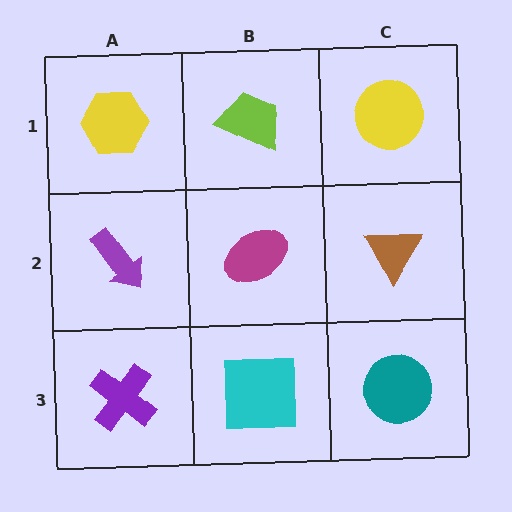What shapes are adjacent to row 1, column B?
A magenta ellipse (row 2, column B), a yellow hexagon (row 1, column A), a yellow circle (row 1, column C).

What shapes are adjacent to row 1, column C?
A brown triangle (row 2, column C), a lime trapezoid (row 1, column B).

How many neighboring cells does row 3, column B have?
3.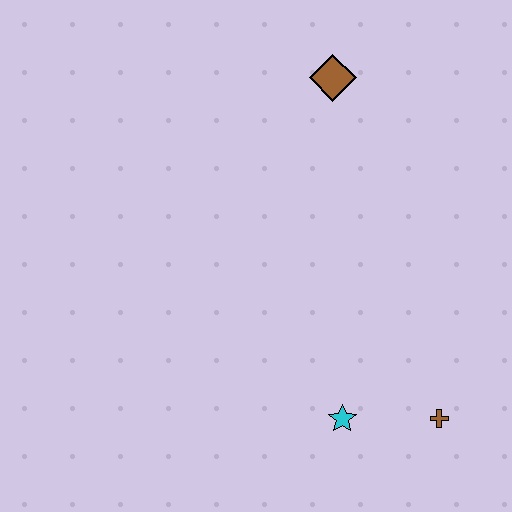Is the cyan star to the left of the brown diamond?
No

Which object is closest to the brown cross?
The cyan star is closest to the brown cross.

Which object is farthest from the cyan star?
The brown diamond is farthest from the cyan star.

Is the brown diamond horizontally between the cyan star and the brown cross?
No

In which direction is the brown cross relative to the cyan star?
The brown cross is to the right of the cyan star.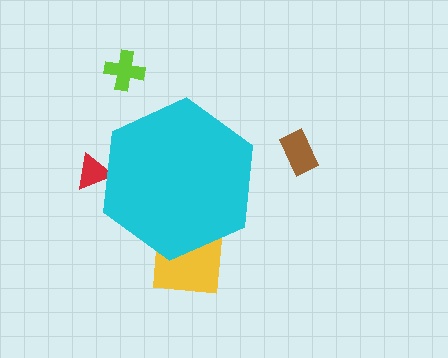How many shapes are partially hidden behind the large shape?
2 shapes are partially hidden.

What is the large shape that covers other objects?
A cyan hexagon.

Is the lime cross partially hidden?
No, the lime cross is fully visible.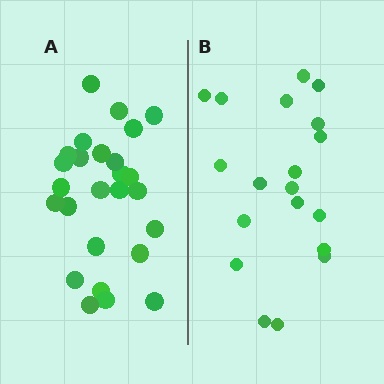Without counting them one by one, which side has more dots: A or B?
Region A (the left region) has more dots.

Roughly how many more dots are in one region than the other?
Region A has roughly 8 or so more dots than region B.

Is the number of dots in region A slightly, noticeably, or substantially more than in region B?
Region A has noticeably more, but not dramatically so. The ratio is roughly 1.4 to 1.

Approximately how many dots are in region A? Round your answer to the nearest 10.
About 30 dots. (The exact count is 26, which rounds to 30.)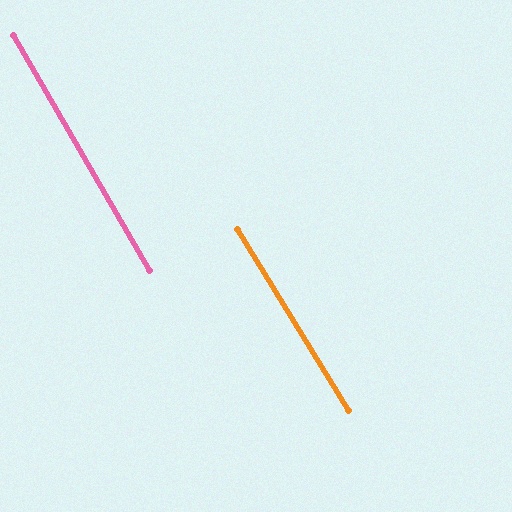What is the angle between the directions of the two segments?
Approximately 1 degree.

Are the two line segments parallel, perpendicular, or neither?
Parallel — their directions differ by only 1.4°.